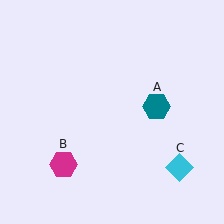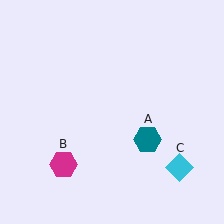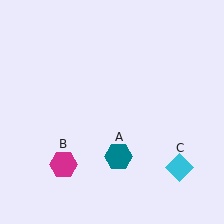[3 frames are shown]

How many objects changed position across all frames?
1 object changed position: teal hexagon (object A).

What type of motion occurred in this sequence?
The teal hexagon (object A) rotated clockwise around the center of the scene.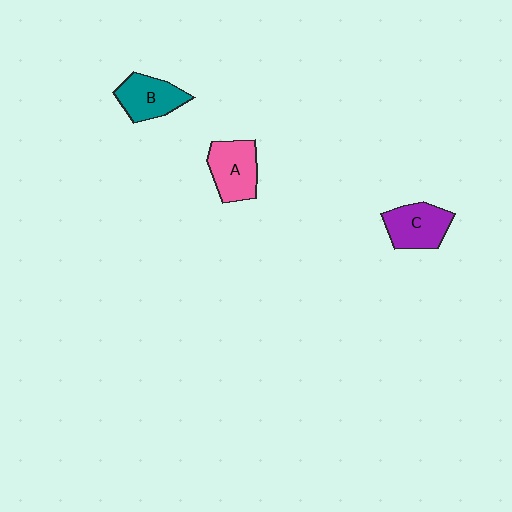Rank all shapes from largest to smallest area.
From largest to smallest: A (pink), C (purple), B (teal).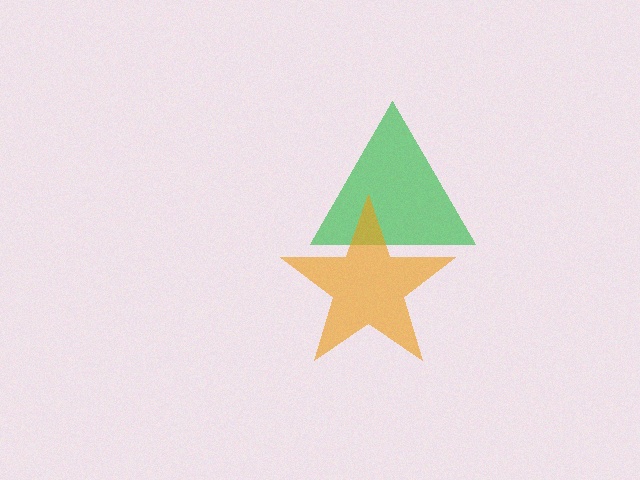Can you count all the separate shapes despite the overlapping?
Yes, there are 2 separate shapes.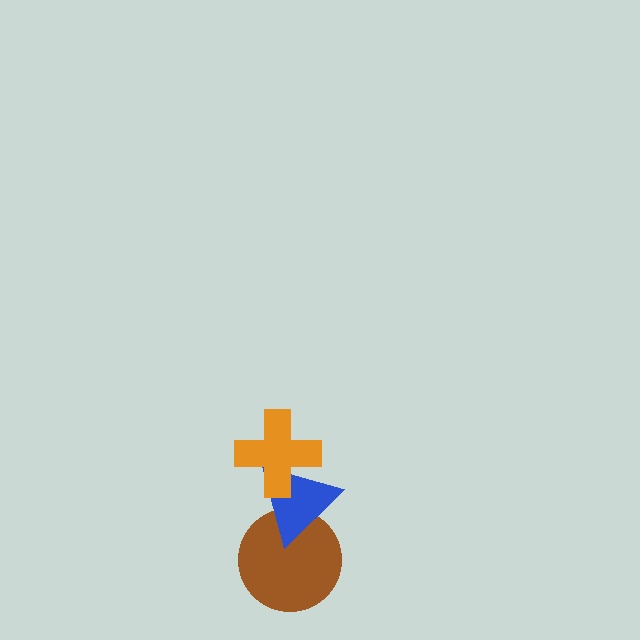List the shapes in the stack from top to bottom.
From top to bottom: the orange cross, the blue triangle, the brown circle.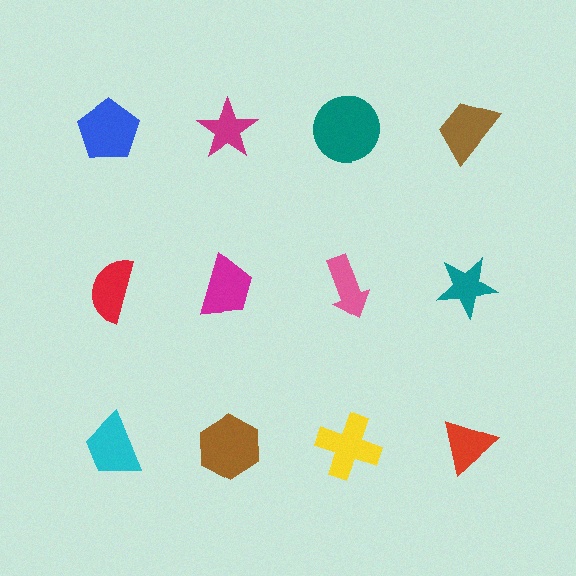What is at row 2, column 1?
A red semicircle.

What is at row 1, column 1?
A blue pentagon.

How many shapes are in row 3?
4 shapes.